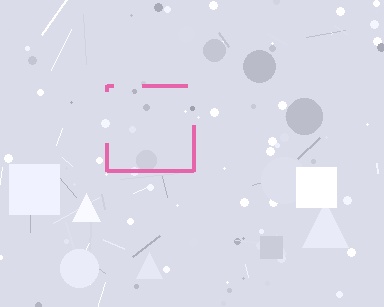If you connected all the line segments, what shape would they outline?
They would outline a square.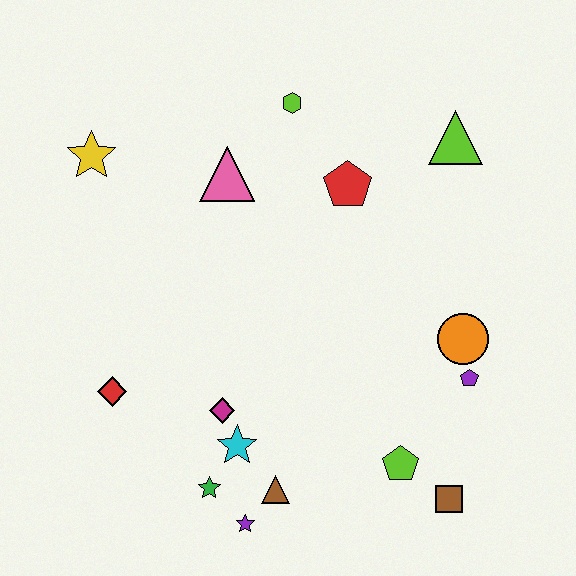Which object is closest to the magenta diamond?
The cyan star is closest to the magenta diamond.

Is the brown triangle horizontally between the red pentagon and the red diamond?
Yes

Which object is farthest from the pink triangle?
The brown square is farthest from the pink triangle.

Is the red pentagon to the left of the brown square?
Yes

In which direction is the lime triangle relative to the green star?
The lime triangle is above the green star.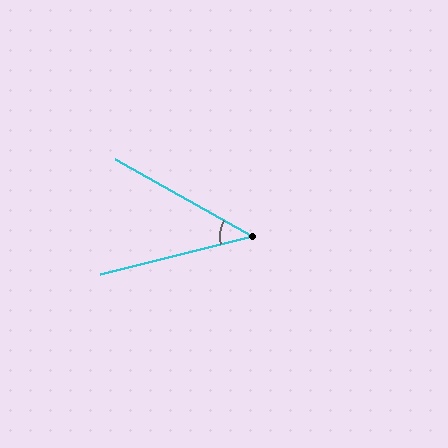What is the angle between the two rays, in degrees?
Approximately 43 degrees.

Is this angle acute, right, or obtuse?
It is acute.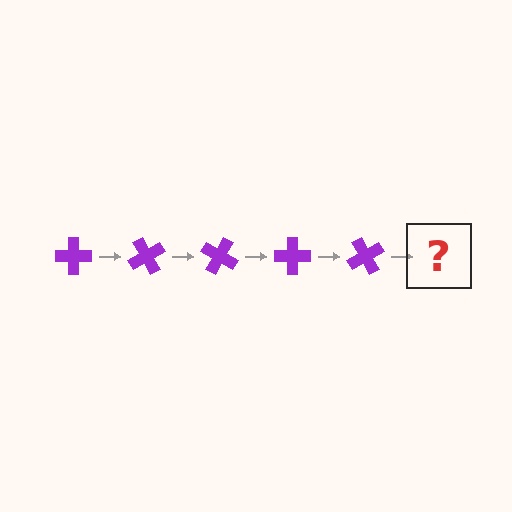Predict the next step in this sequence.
The next step is a purple cross rotated 300 degrees.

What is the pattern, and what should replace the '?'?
The pattern is that the cross rotates 60 degrees each step. The '?' should be a purple cross rotated 300 degrees.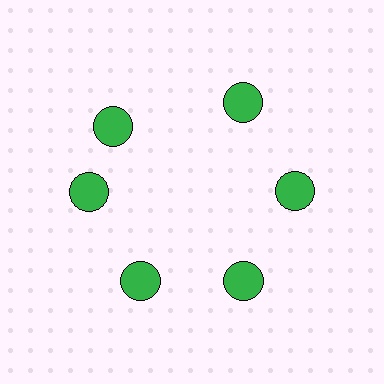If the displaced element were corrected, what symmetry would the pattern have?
It would have 6-fold rotational symmetry — the pattern would map onto itself every 60 degrees.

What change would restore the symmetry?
The symmetry would be restored by rotating it back into even spacing with its neighbors so that all 6 circles sit at equal angles and equal distance from the center.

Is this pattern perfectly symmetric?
No. The 6 green circles are arranged in a ring, but one element near the 11 o'clock position is rotated out of alignment along the ring, breaking the 6-fold rotational symmetry.